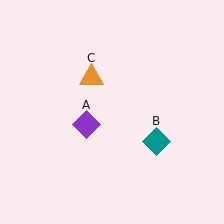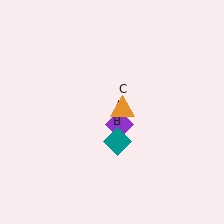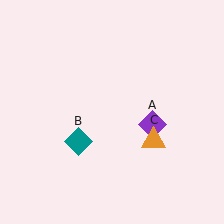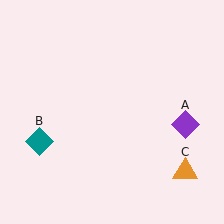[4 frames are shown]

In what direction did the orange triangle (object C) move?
The orange triangle (object C) moved down and to the right.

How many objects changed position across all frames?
3 objects changed position: purple diamond (object A), teal diamond (object B), orange triangle (object C).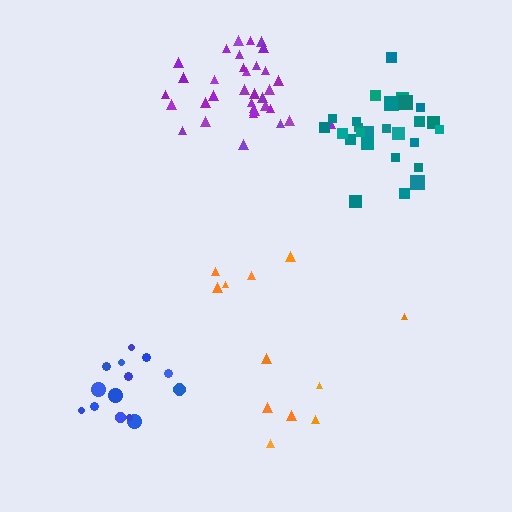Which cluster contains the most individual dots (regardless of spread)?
Purple (34).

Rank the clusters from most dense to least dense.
teal, purple, blue, orange.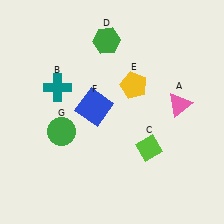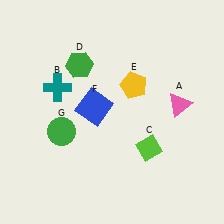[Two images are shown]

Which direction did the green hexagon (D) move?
The green hexagon (D) moved left.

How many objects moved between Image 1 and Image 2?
1 object moved between the two images.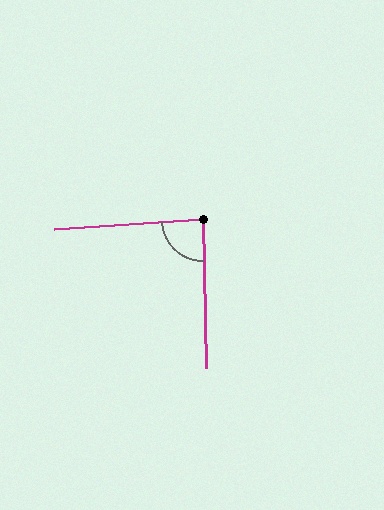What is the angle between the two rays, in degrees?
Approximately 88 degrees.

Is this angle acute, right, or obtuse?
It is approximately a right angle.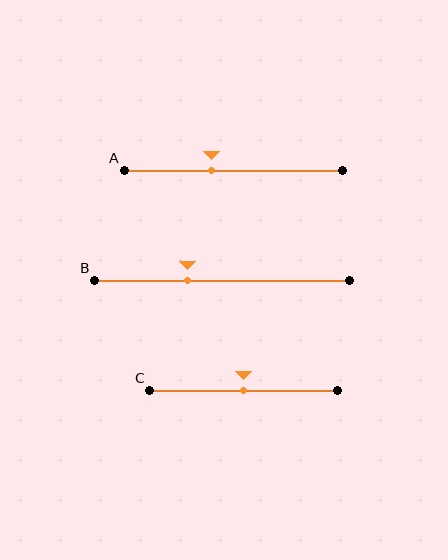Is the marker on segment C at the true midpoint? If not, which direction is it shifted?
Yes, the marker on segment C is at the true midpoint.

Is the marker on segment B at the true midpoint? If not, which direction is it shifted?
No, the marker on segment B is shifted to the left by about 14% of the segment length.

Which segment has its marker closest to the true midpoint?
Segment C has its marker closest to the true midpoint.